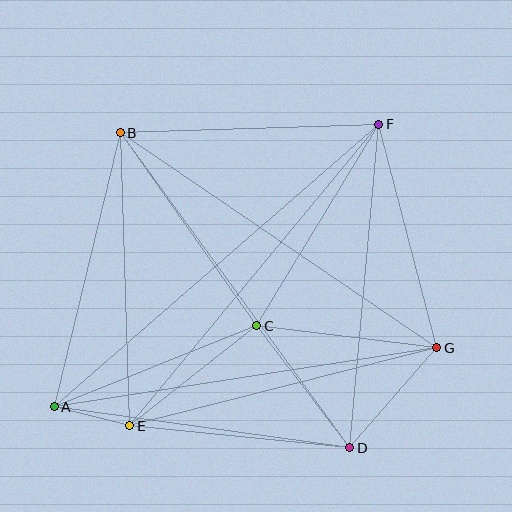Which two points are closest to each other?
Points A and E are closest to each other.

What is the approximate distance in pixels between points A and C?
The distance between A and C is approximately 218 pixels.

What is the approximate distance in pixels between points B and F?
The distance between B and F is approximately 258 pixels.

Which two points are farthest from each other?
Points A and F are farthest from each other.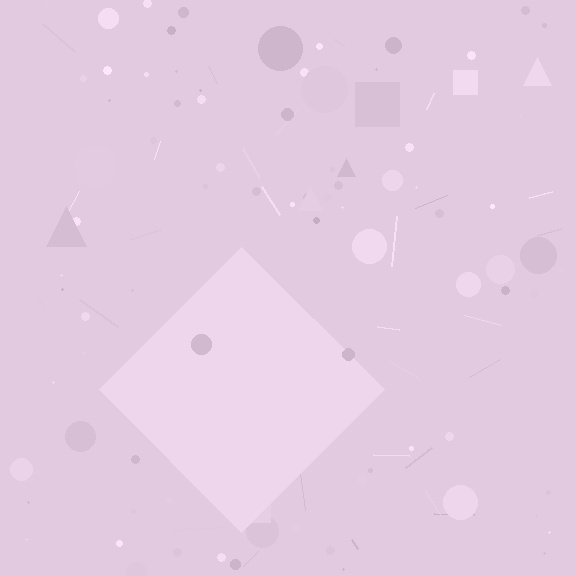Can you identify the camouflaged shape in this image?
The camouflaged shape is a diamond.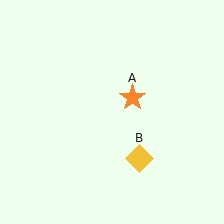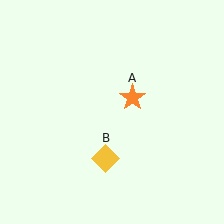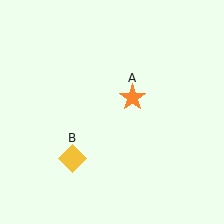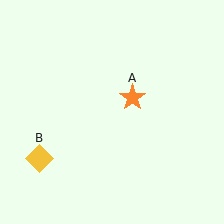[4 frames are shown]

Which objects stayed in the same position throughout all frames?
Orange star (object A) remained stationary.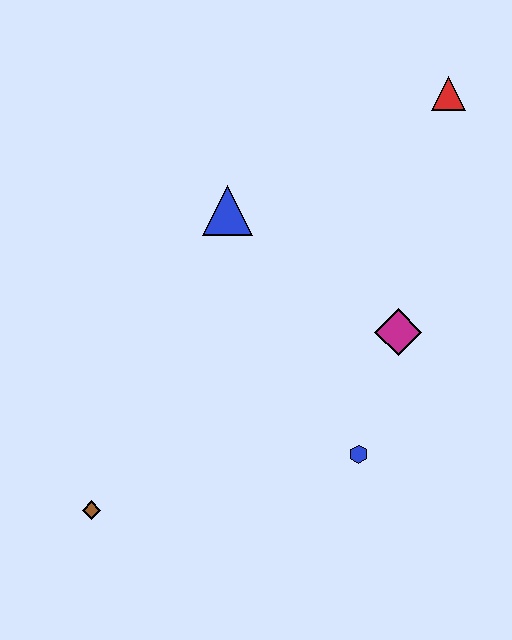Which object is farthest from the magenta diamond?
The brown diamond is farthest from the magenta diamond.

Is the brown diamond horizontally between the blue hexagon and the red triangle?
No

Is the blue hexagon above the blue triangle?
No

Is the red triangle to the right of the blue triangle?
Yes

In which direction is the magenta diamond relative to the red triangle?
The magenta diamond is below the red triangle.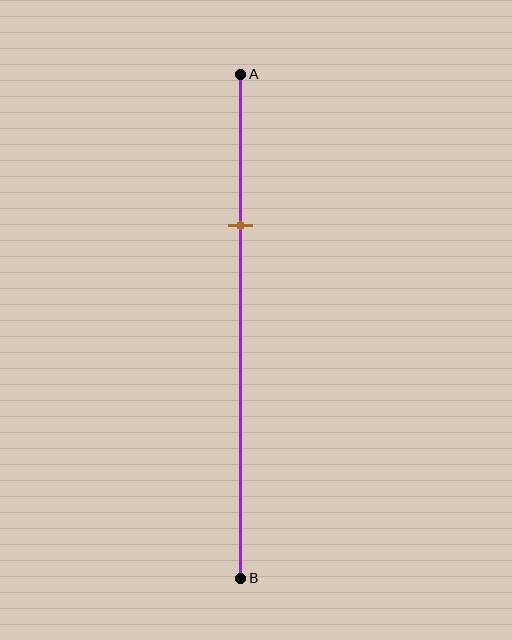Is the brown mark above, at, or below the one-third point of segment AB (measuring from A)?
The brown mark is above the one-third point of segment AB.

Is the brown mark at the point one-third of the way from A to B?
No, the mark is at about 30% from A, not at the 33% one-third point.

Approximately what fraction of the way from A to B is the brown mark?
The brown mark is approximately 30% of the way from A to B.